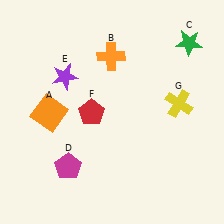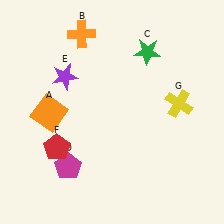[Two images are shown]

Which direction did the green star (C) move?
The green star (C) moved left.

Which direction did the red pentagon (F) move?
The red pentagon (F) moved down.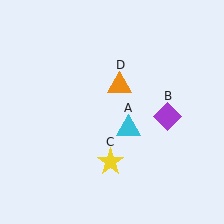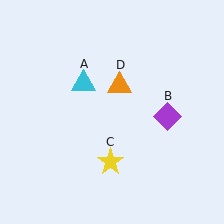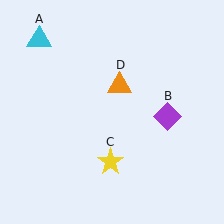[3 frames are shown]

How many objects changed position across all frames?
1 object changed position: cyan triangle (object A).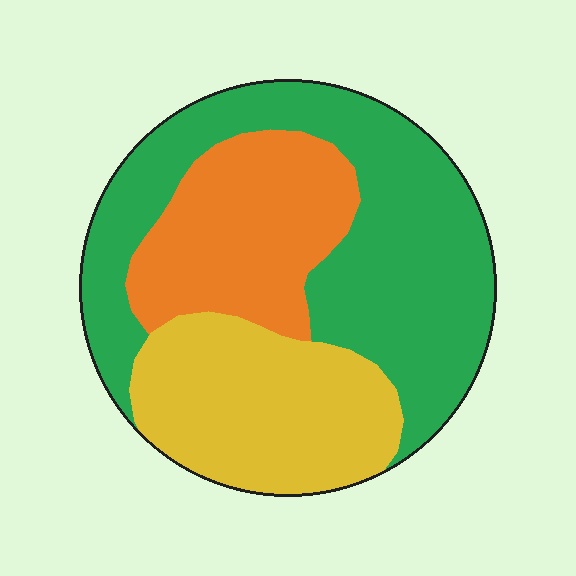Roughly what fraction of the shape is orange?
Orange covers about 25% of the shape.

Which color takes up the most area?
Green, at roughly 50%.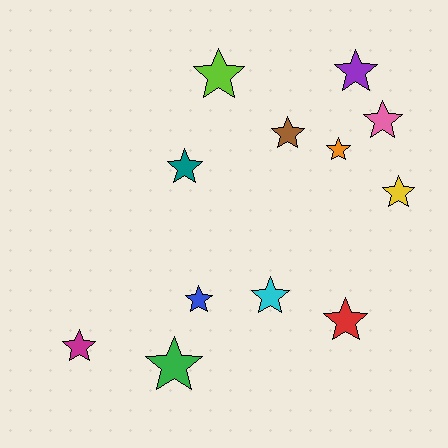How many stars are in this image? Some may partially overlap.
There are 12 stars.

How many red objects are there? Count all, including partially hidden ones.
There is 1 red object.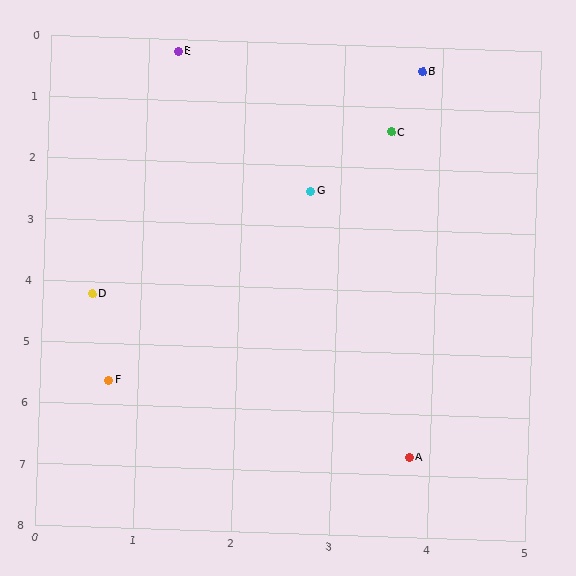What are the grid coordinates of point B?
Point B is at approximately (3.8, 0.4).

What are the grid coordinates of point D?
Point D is at approximately (0.5, 4.2).